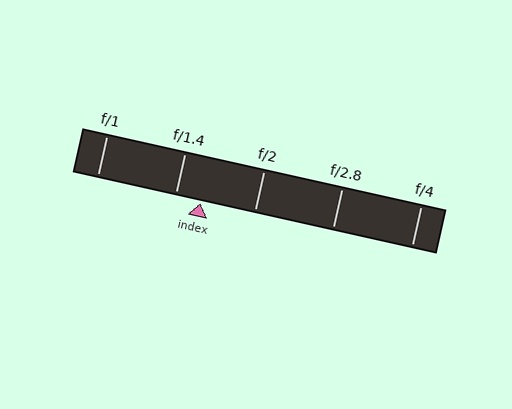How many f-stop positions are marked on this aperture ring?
There are 5 f-stop positions marked.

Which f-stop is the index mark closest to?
The index mark is closest to f/1.4.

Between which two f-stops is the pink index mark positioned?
The index mark is between f/1.4 and f/2.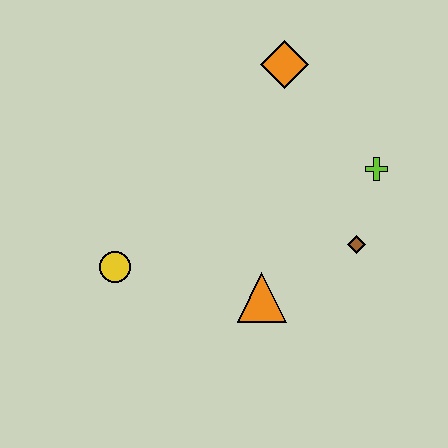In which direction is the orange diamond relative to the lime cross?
The orange diamond is above the lime cross.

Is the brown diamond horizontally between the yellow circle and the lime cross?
Yes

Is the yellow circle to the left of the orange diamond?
Yes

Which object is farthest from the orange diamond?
The yellow circle is farthest from the orange diamond.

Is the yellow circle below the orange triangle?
No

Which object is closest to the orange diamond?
The lime cross is closest to the orange diamond.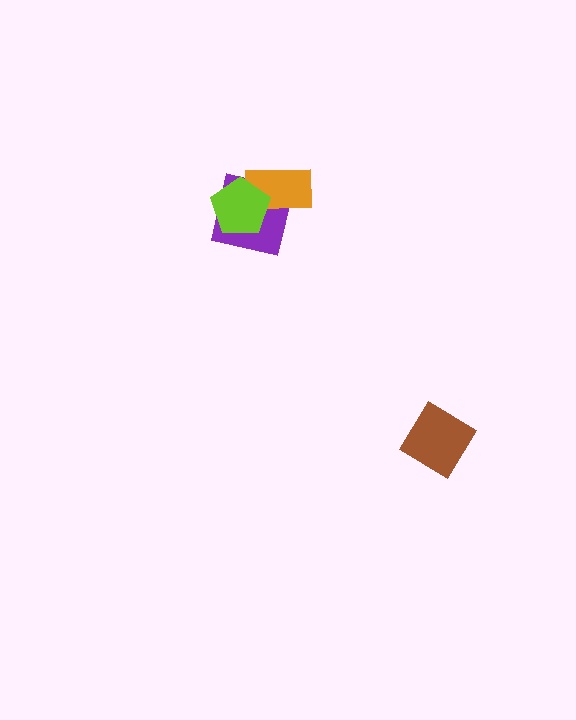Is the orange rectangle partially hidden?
Yes, it is partially covered by another shape.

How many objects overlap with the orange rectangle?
2 objects overlap with the orange rectangle.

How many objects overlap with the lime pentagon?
2 objects overlap with the lime pentagon.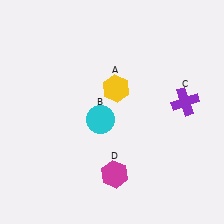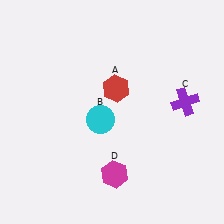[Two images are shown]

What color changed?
The hexagon (A) changed from yellow in Image 1 to red in Image 2.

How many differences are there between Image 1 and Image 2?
There is 1 difference between the two images.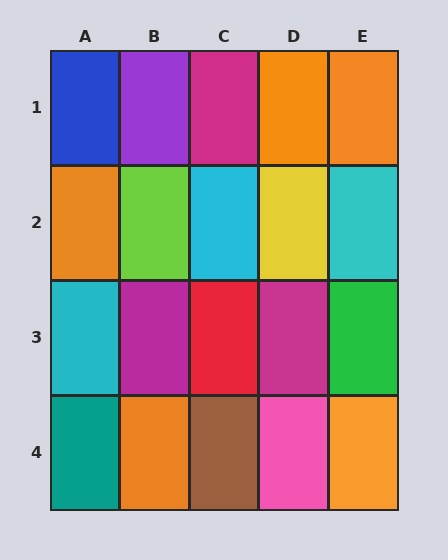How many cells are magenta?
3 cells are magenta.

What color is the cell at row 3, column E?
Green.